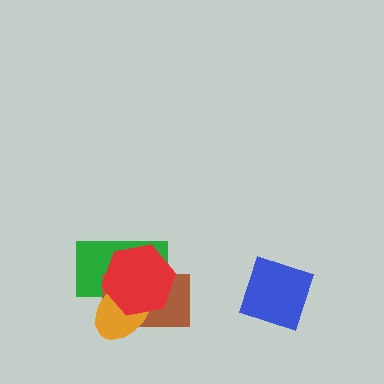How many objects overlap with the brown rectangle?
3 objects overlap with the brown rectangle.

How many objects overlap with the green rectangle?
3 objects overlap with the green rectangle.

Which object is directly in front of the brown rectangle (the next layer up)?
The orange ellipse is directly in front of the brown rectangle.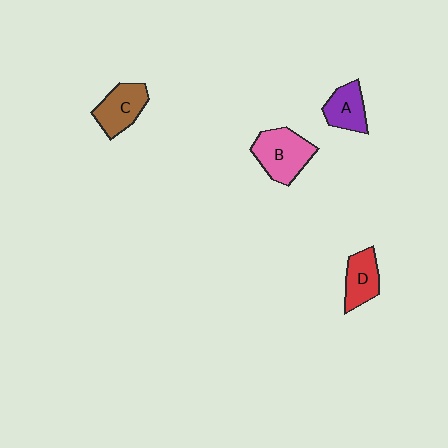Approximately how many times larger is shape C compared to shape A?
Approximately 1.2 times.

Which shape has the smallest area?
Shape A (purple).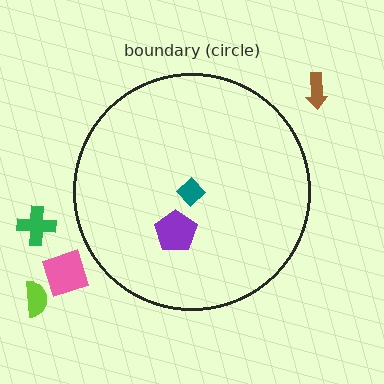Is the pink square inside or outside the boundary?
Outside.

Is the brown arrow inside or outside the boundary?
Outside.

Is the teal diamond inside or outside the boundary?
Inside.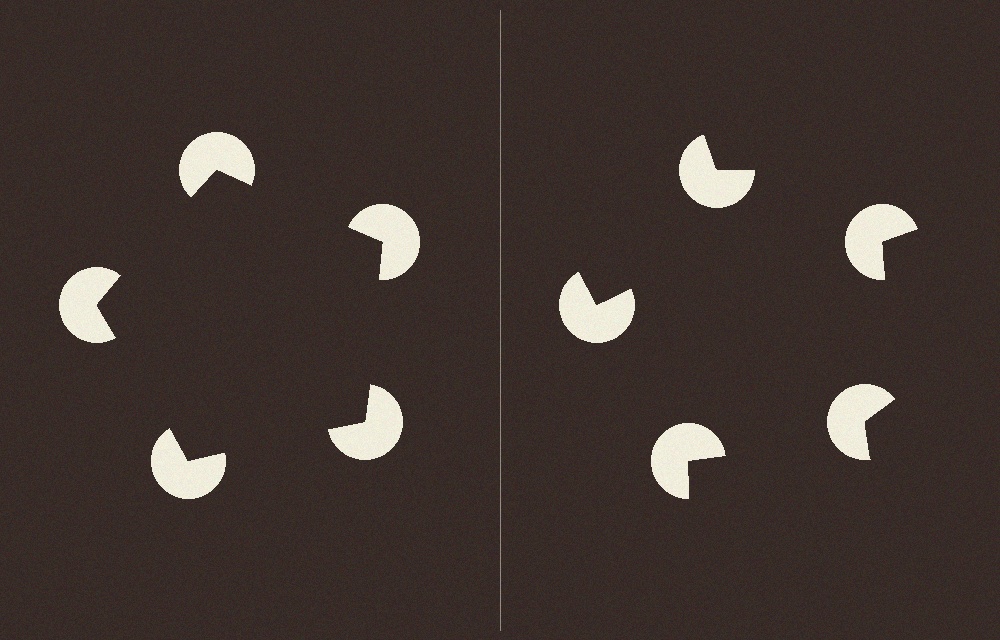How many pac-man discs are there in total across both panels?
10 — 5 on each side.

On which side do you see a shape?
An illusory pentagon appears on the left side. On the right side the wedge cuts are rotated, so no coherent shape forms.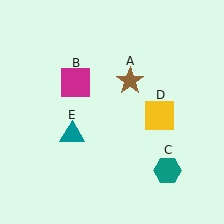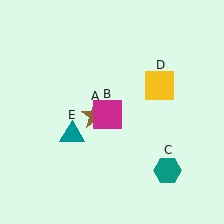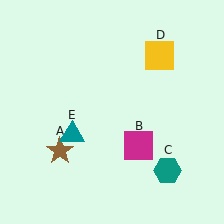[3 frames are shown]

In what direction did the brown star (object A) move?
The brown star (object A) moved down and to the left.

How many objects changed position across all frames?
3 objects changed position: brown star (object A), magenta square (object B), yellow square (object D).